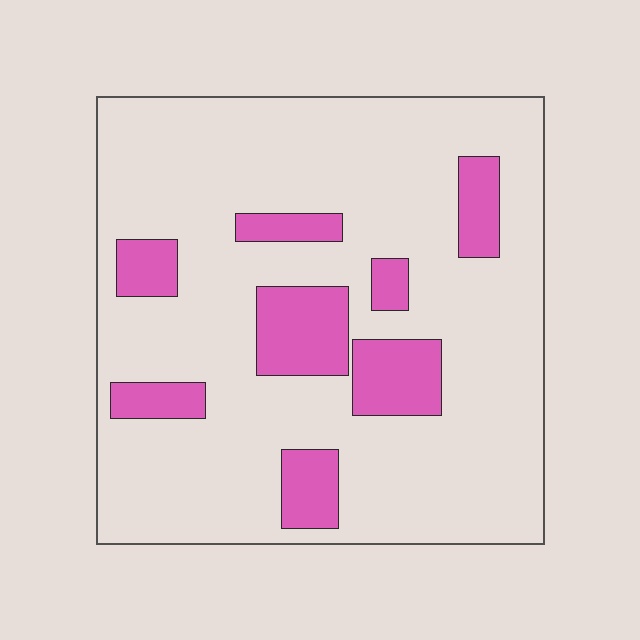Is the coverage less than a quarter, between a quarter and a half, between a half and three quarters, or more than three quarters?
Less than a quarter.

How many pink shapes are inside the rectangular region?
8.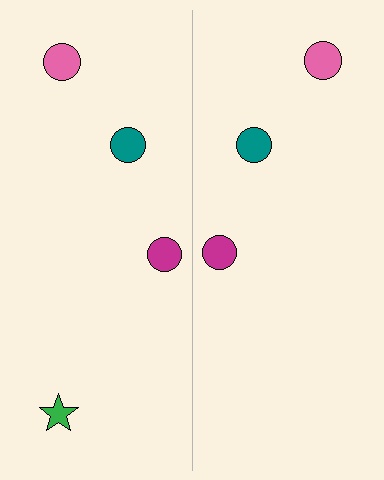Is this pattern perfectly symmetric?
No, the pattern is not perfectly symmetric. A green star is missing from the right side.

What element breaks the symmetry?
A green star is missing from the right side.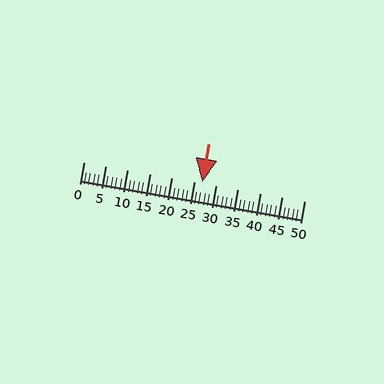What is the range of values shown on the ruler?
The ruler shows values from 0 to 50.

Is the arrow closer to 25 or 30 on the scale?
The arrow is closer to 25.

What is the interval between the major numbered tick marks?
The major tick marks are spaced 5 units apart.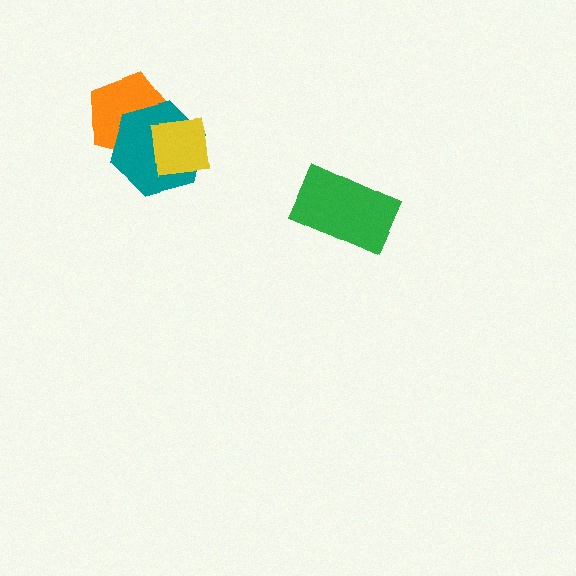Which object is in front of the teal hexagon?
The yellow square is in front of the teal hexagon.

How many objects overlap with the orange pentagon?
2 objects overlap with the orange pentagon.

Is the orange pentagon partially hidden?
Yes, it is partially covered by another shape.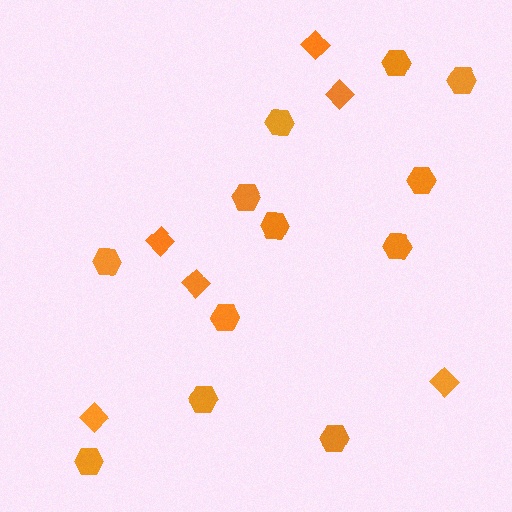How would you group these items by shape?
There are 2 groups: one group of diamonds (6) and one group of hexagons (12).